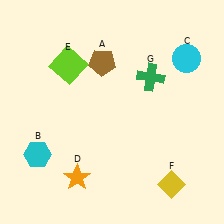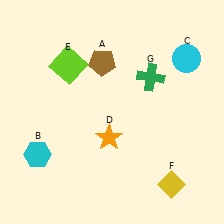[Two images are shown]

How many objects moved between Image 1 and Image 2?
1 object moved between the two images.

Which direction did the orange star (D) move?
The orange star (D) moved up.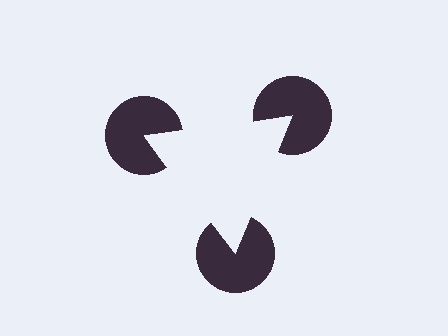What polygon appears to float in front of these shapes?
An illusory triangle — its edges are inferred from the aligned wedge cuts in the pac-man discs, not physically drawn.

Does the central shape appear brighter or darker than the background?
It typically appears slightly brighter than the background, even though no actual brightness change is drawn.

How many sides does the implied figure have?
3 sides.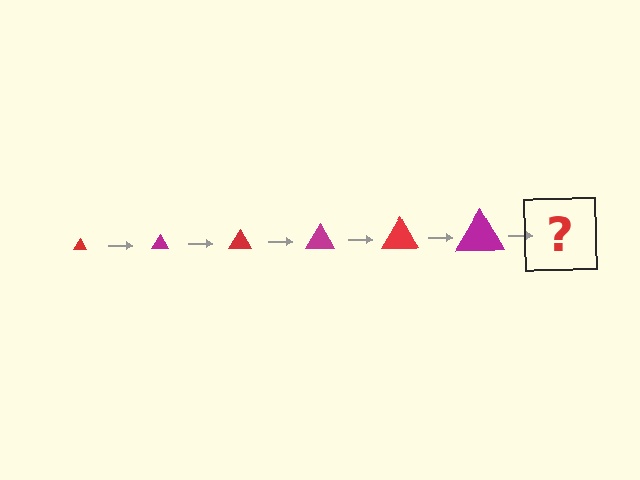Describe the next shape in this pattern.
It should be a red triangle, larger than the previous one.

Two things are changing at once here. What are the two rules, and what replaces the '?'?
The two rules are that the triangle grows larger each step and the color cycles through red and magenta. The '?' should be a red triangle, larger than the previous one.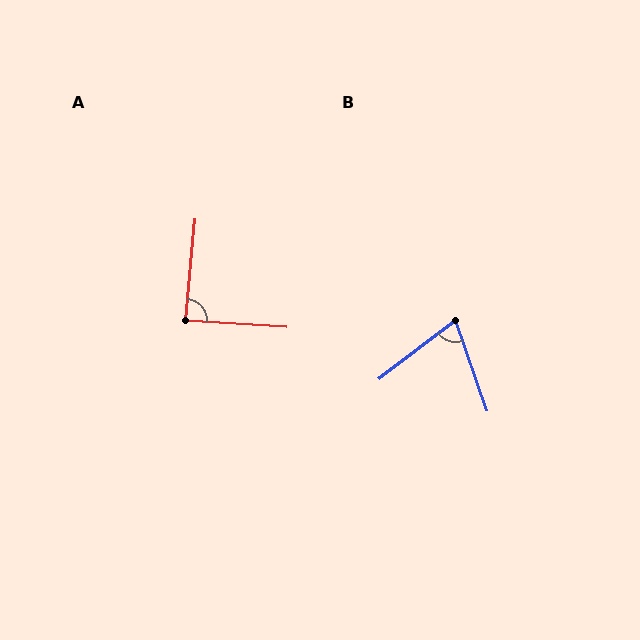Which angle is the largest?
A, at approximately 88 degrees.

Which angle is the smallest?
B, at approximately 72 degrees.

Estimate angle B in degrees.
Approximately 72 degrees.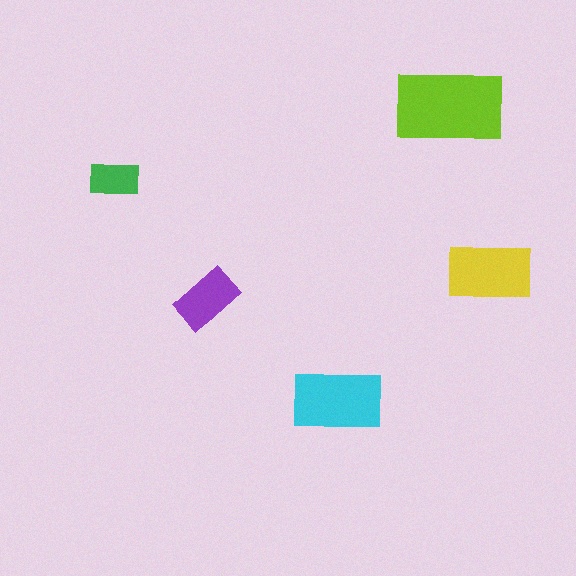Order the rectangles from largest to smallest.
the lime one, the cyan one, the yellow one, the purple one, the green one.